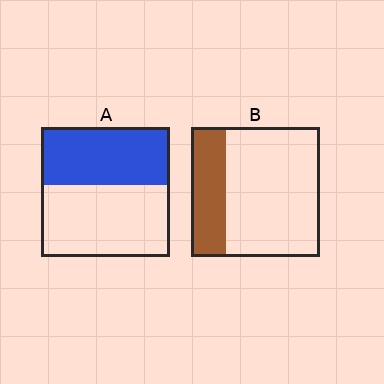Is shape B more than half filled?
No.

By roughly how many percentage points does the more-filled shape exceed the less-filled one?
By roughly 15 percentage points (A over B).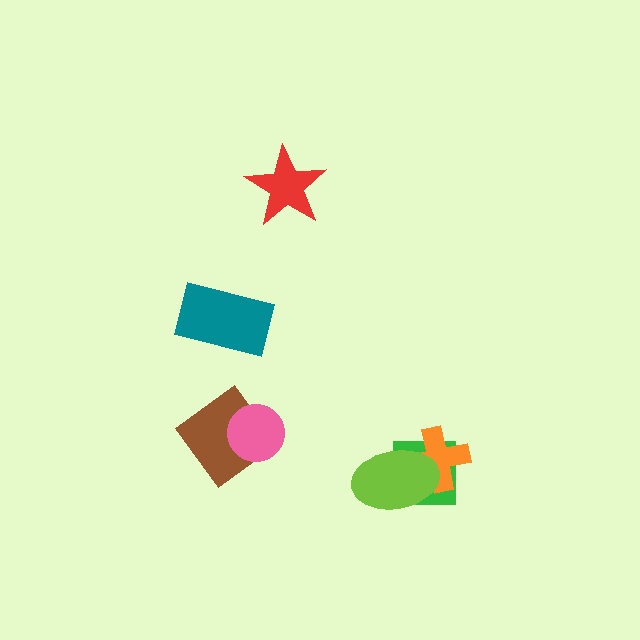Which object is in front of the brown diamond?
The pink circle is in front of the brown diamond.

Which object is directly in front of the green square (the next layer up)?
The orange cross is directly in front of the green square.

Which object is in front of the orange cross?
The lime ellipse is in front of the orange cross.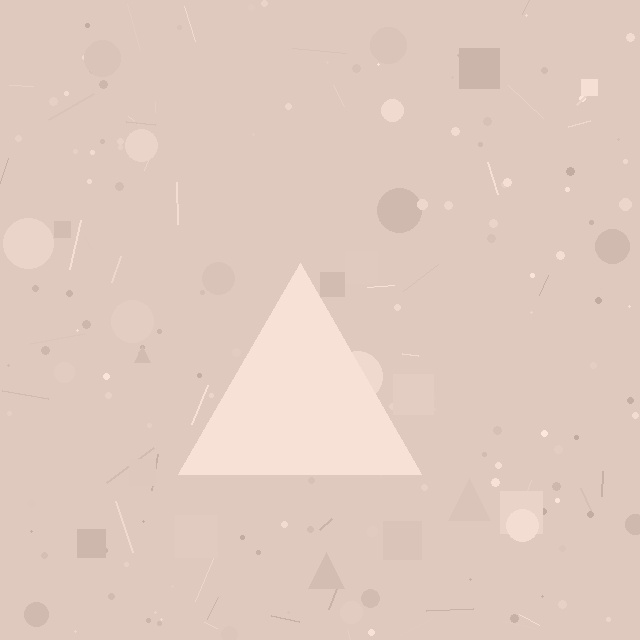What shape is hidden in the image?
A triangle is hidden in the image.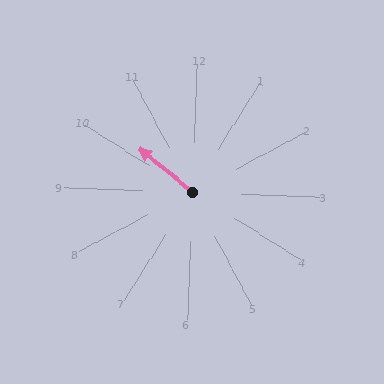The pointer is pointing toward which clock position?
Roughly 10 o'clock.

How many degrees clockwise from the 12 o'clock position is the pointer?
Approximately 308 degrees.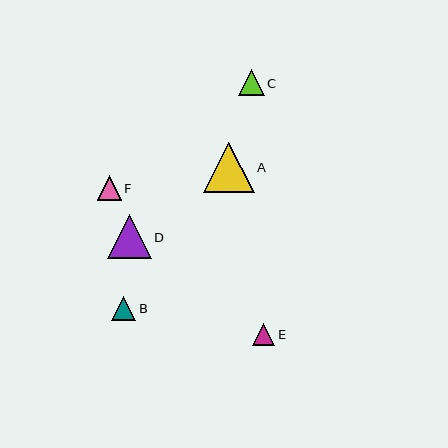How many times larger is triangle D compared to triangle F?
Triangle D is approximately 1.8 times the size of triangle F.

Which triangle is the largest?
Triangle A is the largest with a size of approximately 51 pixels.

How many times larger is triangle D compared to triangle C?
Triangle D is approximately 1.7 times the size of triangle C.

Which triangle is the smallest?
Triangle E is the smallest with a size of approximately 22 pixels.